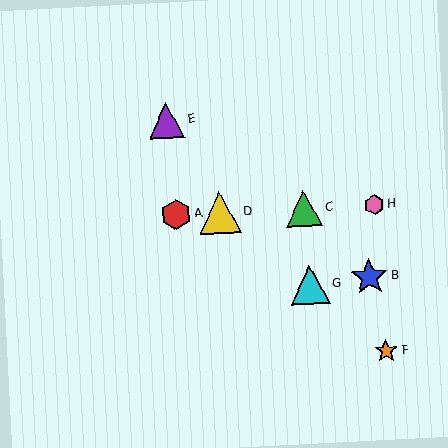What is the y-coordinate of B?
Object B is at y≈277.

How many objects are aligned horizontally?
4 objects (A, C, D, H) are aligned horizontally.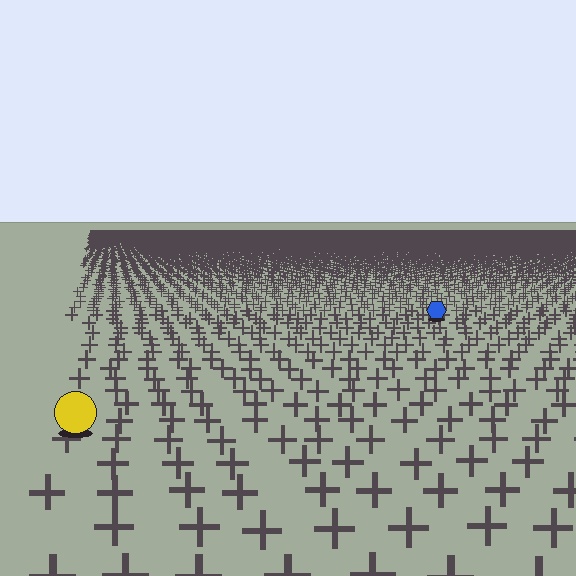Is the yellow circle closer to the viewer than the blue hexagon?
Yes. The yellow circle is closer — you can tell from the texture gradient: the ground texture is coarser near it.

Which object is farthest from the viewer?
The blue hexagon is farthest from the viewer. It appears smaller and the ground texture around it is denser.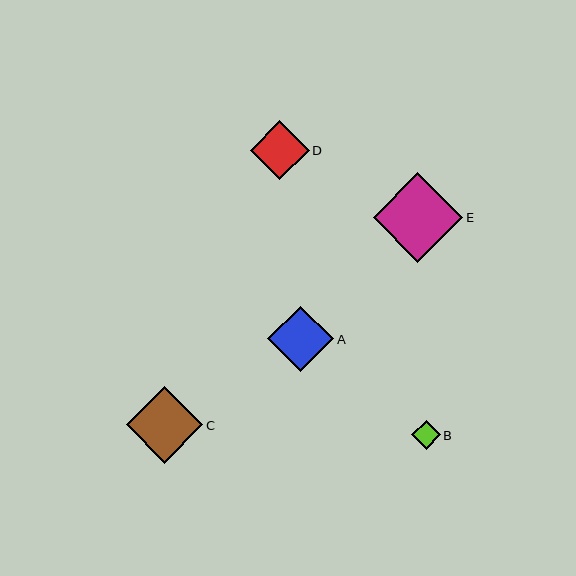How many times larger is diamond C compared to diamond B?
Diamond C is approximately 2.7 times the size of diamond B.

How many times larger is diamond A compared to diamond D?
Diamond A is approximately 1.1 times the size of diamond D.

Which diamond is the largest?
Diamond E is the largest with a size of approximately 90 pixels.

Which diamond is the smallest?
Diamond B is the smallest with a size of approximately 28 pixels.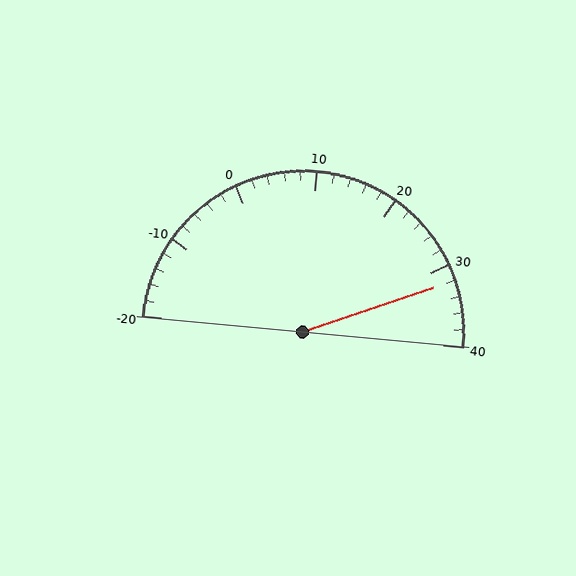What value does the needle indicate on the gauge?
The needle indicates approximately 32.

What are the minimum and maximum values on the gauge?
The gauge ranges from -20 to 40.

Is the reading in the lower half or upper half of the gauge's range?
The reading is in the upper half of the range (-20 to 40).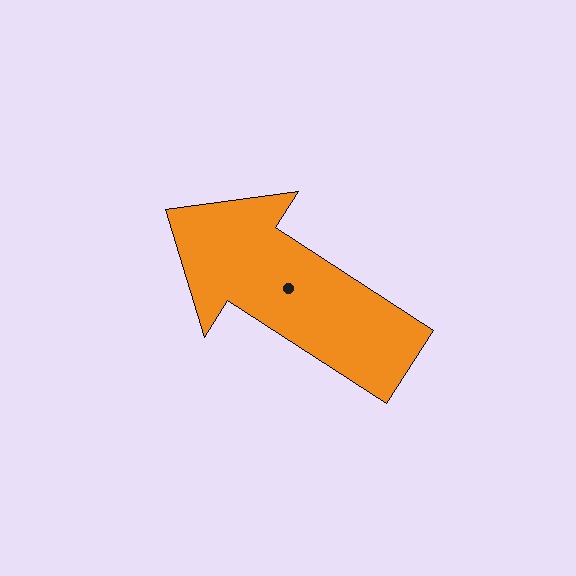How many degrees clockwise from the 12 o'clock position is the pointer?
Approximately 303 degrees.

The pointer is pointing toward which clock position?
Roughly 10 o'clock.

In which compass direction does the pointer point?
Northwest.